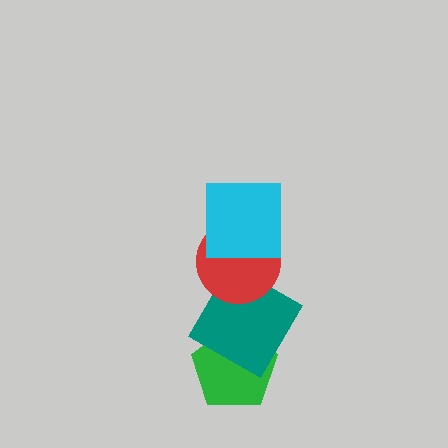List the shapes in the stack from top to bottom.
From top to bottom: the cyan square, the red circle, the teal square, the green pentagon.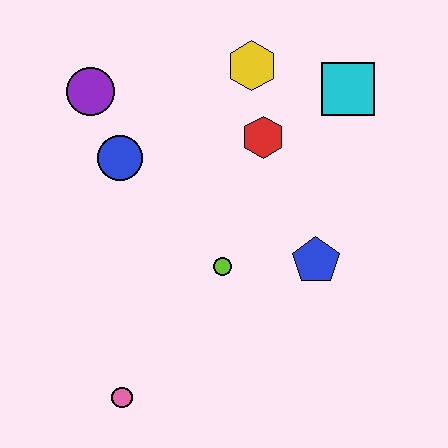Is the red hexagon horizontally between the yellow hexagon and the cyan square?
Yes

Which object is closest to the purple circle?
The blue circle is closest to the purple circle.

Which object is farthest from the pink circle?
The cyan square is farthest from the pink circle.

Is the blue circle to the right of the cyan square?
No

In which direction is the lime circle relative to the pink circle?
The lime circle is above the pink circle.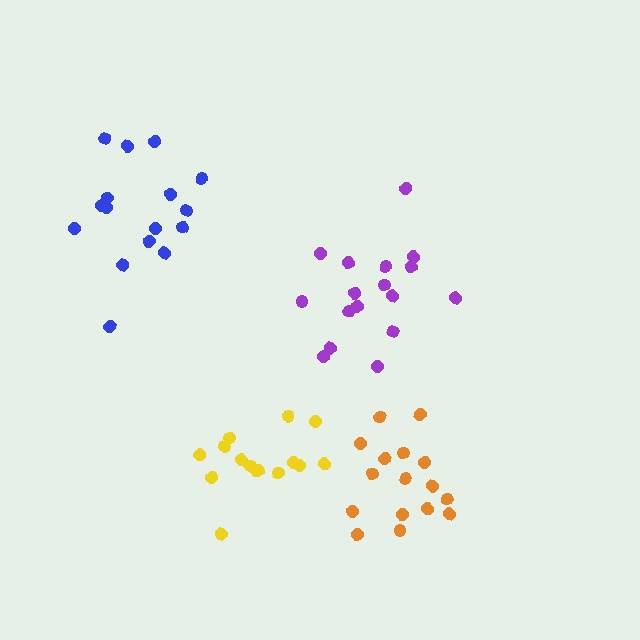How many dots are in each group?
Group 1: 17 dots, Group 2: 16 dots, Group 3: 15 dots, Group 4: 16 dots (64 total).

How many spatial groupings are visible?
There are 4 spatial groupings.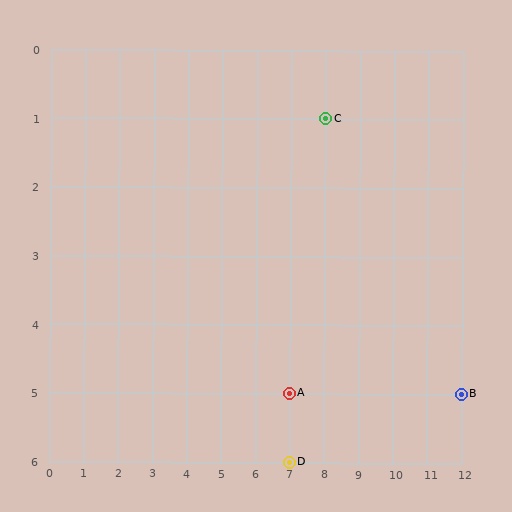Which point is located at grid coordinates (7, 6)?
Point D is at (7, 6).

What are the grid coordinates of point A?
Point A is at grid coordinates (7, 5).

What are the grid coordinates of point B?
Point B is at grid coordinates (12, 5).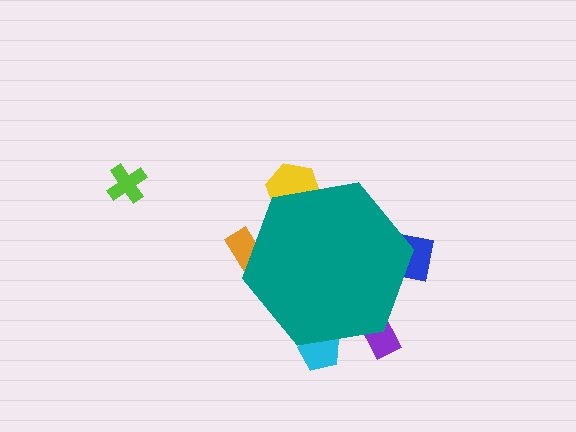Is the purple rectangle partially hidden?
Yes, the purple rectangle is partially hidden behind the teal hexagon.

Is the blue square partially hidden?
Yes, the blue square is partially hidden behind the teal hexagon.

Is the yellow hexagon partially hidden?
Yes, the yellow hexagon is partially hidden behind the teal hexagon.